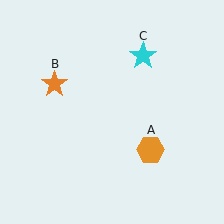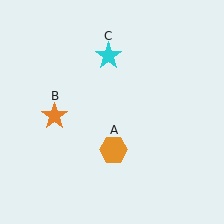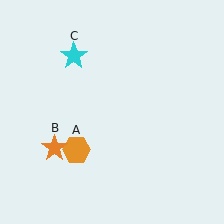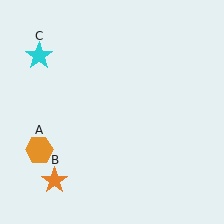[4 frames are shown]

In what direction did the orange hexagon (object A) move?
The orange hexagon (object A) moved left.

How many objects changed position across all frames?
3 objects changed position: orange hexagon (object A), orange star (object B), cyan star (object C).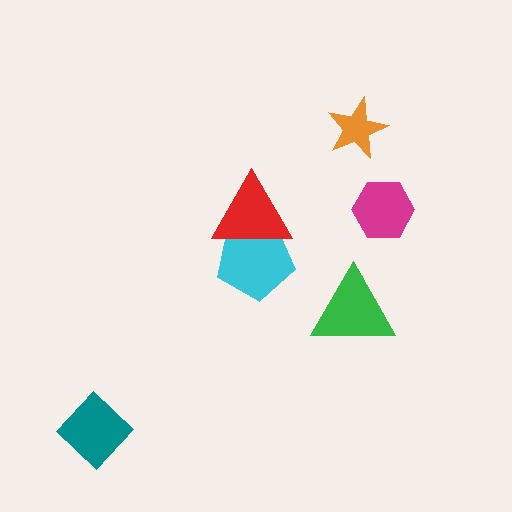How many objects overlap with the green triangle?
0 objects overlap with the green triangle.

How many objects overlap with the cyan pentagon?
1 object overlaps with the cyan pentagon.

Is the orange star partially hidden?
No, no other shape covers it.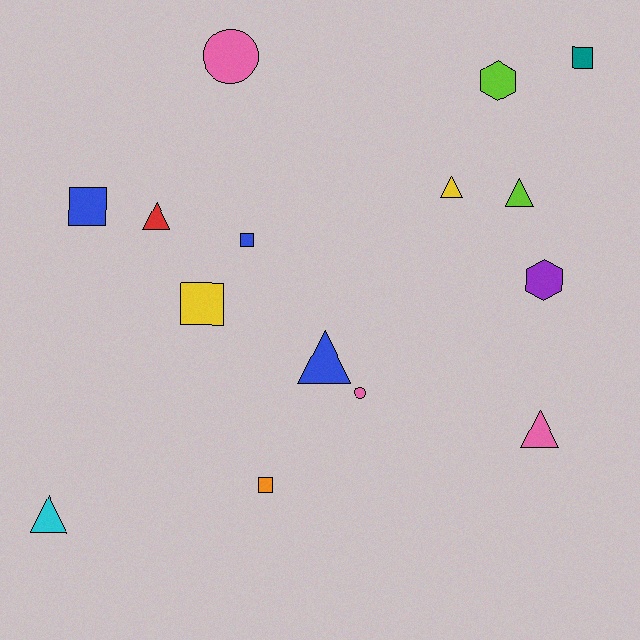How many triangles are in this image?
There are 6 triangles.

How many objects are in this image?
There are 15 objects.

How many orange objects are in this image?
There is 1 orange object.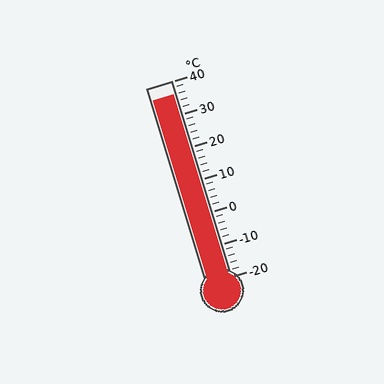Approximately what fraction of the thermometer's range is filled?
The thermometer is filled to approximately 95% of its range.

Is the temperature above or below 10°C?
The temperature is above 10°C.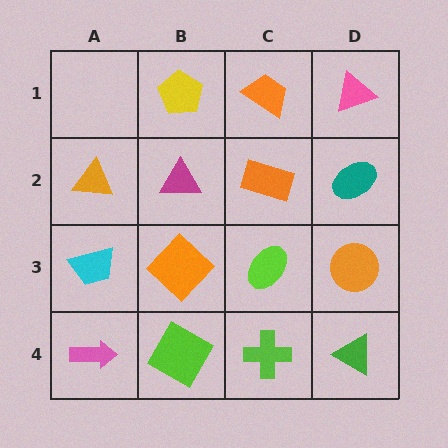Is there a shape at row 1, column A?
No, that cell is empty.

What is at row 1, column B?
A yellow pentagon.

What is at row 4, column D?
A green triangle.